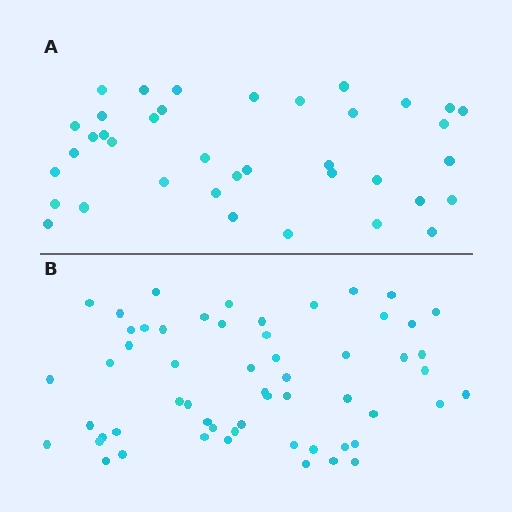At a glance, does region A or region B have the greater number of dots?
Region B (the bottom region) has more dots.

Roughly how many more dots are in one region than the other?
Region B has approximately 20 more dots than region A.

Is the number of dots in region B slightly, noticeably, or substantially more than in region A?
Region B has substantially more. The ratio is roughly 1.5 to 1.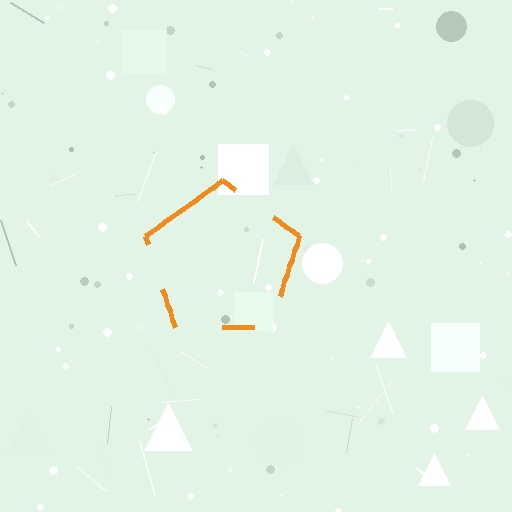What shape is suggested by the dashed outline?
The dashed outline suggests a pentagon.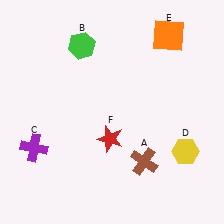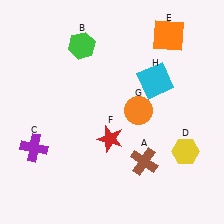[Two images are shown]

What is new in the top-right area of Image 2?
A cyan square (H) was added in the top-right area of Image 2.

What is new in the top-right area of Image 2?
An orange circle (G) was added in the top-right area of Image 2.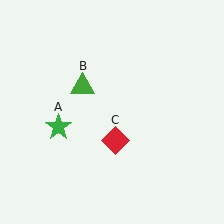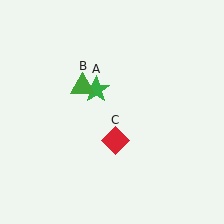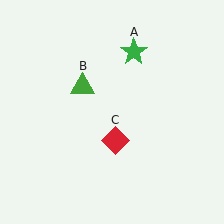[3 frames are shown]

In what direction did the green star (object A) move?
The green star (object A) moved up and to the right.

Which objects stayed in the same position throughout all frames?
Green triangle (object B) and red diamond (object C) remained stationary.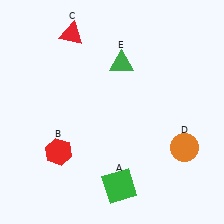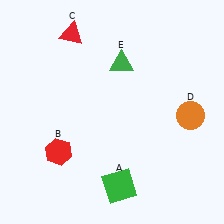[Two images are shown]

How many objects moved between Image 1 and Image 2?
1 object moved between the two images.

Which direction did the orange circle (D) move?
The orange circle (D) moved up.